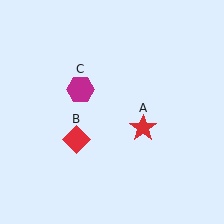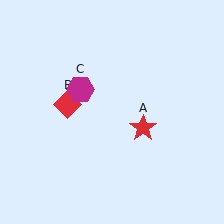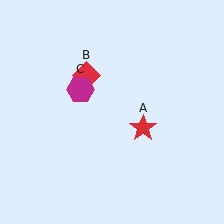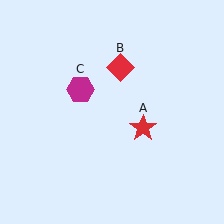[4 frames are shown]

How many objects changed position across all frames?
1 object changed position: red diamond (object B).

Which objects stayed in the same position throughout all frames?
Red star (object A) and magenta hexagon (object C) remained stationary.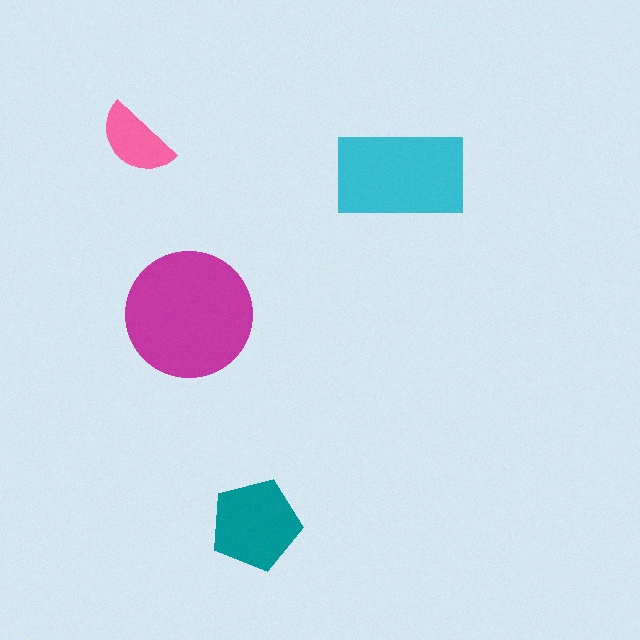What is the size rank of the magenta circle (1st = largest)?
1st.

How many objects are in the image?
There are 4 objects in the image.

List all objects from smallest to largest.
The pink semicircle, the teal pentagon, the cyan rectangle, the magenta circle.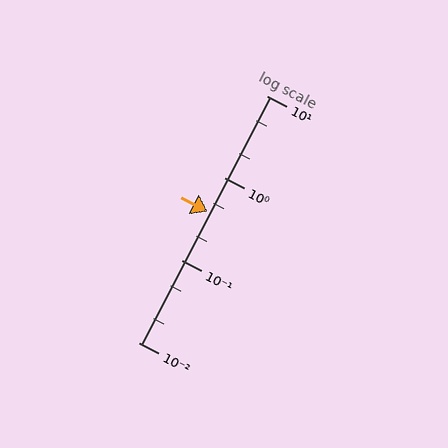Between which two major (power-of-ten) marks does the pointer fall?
The pointer is between 0.1 and 1.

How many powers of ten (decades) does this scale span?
The scale spans 3 decades, from 0.01 to 10.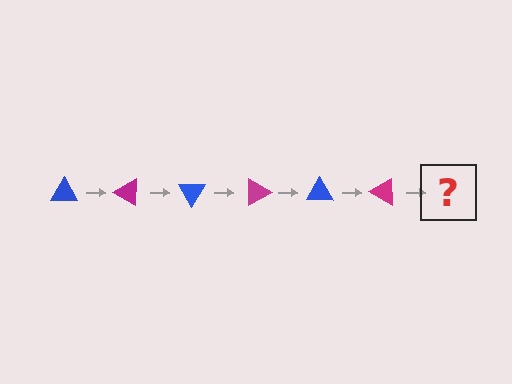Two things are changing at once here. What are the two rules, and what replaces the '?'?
The two rules are that it rotates 30 degrees each step and the color cycles through blue and magenta. The '?' should be a blue triangle, rotated 180 degrees from the start.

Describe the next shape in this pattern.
It should be a blue triangle, rotated 180 degrees from the start.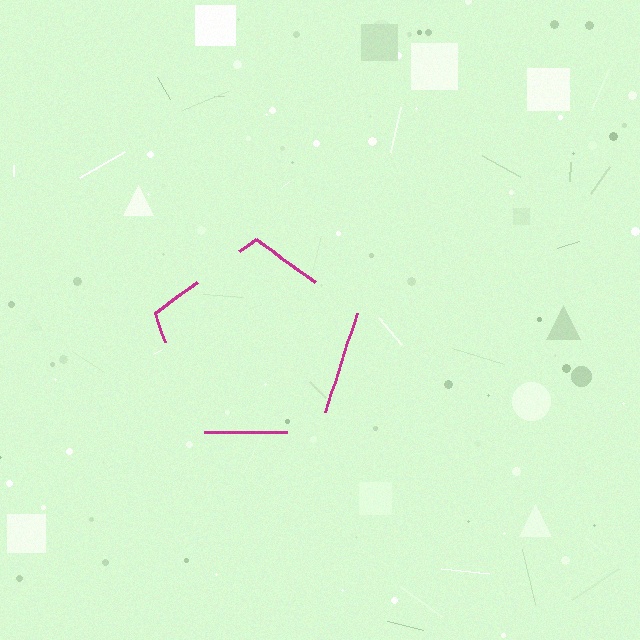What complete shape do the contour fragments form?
The contour fragments form a pentagon.